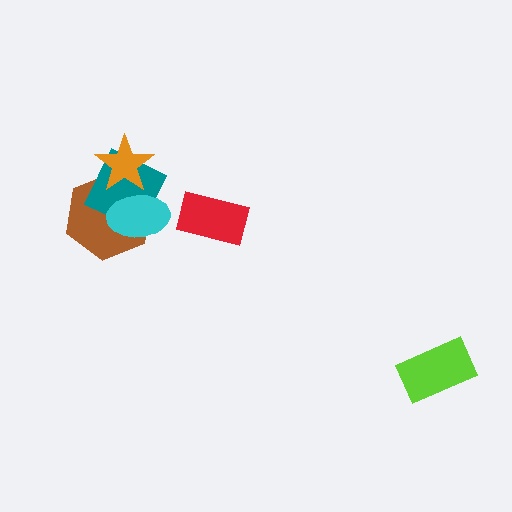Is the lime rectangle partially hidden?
No, no other shape covers it.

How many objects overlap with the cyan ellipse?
3 objects overlap with the cyan ellipse.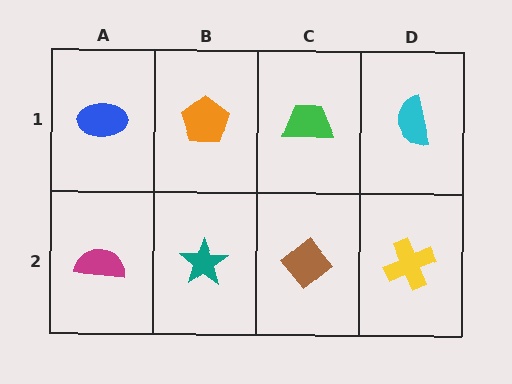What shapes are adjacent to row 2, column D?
A cyan semicircle (row 1, column D), a brown diamond (row 2, column C).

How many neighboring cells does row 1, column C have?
3.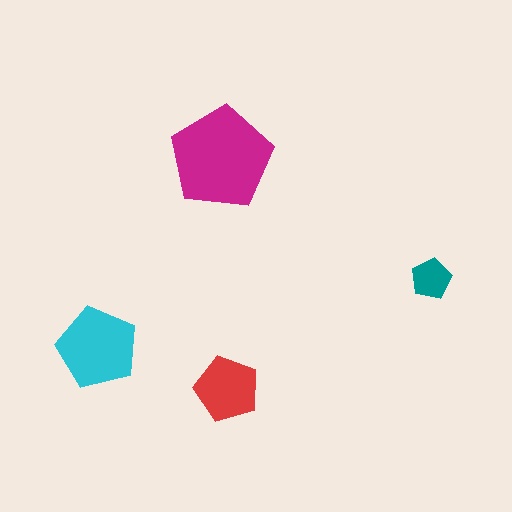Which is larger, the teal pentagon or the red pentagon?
The red one.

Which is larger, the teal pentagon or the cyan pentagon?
The cyan one.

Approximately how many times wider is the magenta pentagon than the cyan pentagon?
About 1.5 times wider.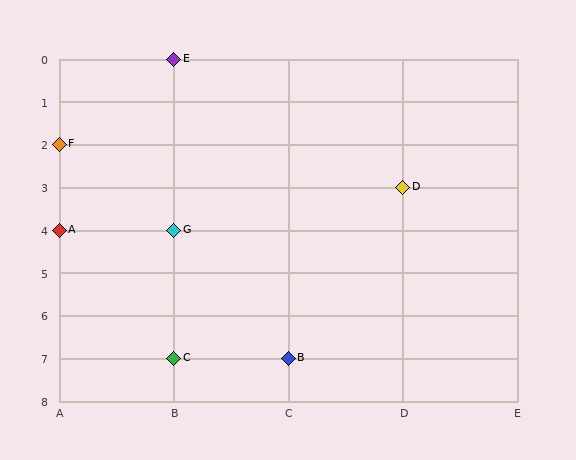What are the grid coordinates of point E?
Point E is at grid coordinates (B, 0).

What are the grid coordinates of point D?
Point D is at grid coordinates (D, 3).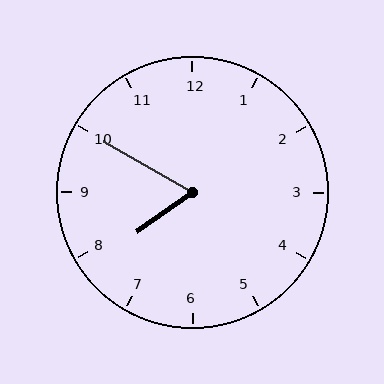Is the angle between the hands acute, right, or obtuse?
It is acute.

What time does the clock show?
7:50.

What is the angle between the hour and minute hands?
Approximately 65 degrees.